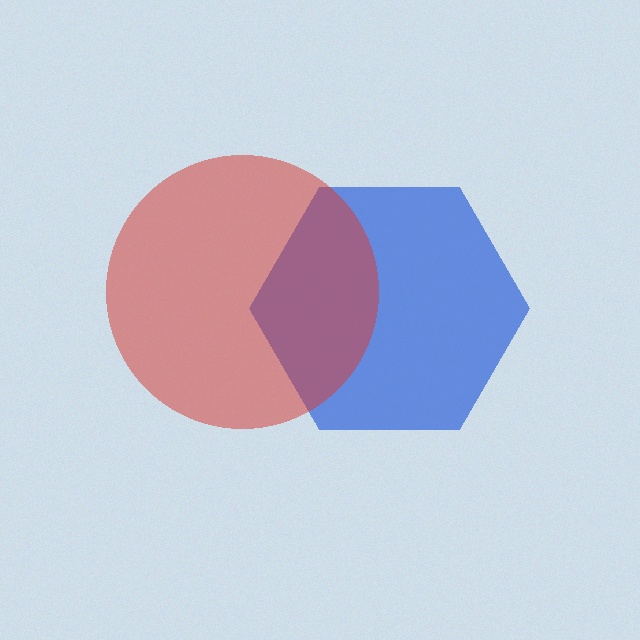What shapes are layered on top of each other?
The layered shapes are: a blue hexagon, a red circle.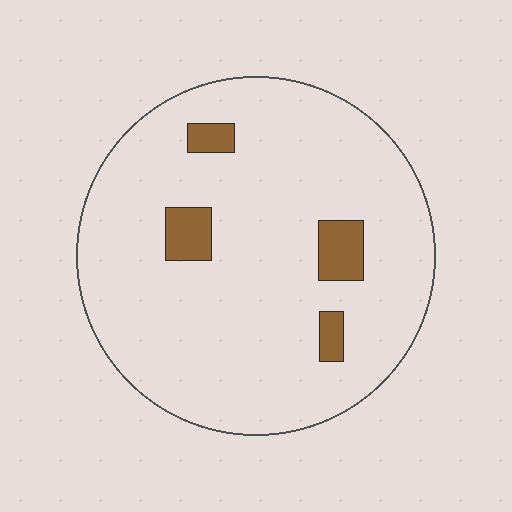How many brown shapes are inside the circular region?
4.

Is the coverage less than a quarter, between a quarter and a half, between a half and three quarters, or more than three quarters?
Less than a quarter.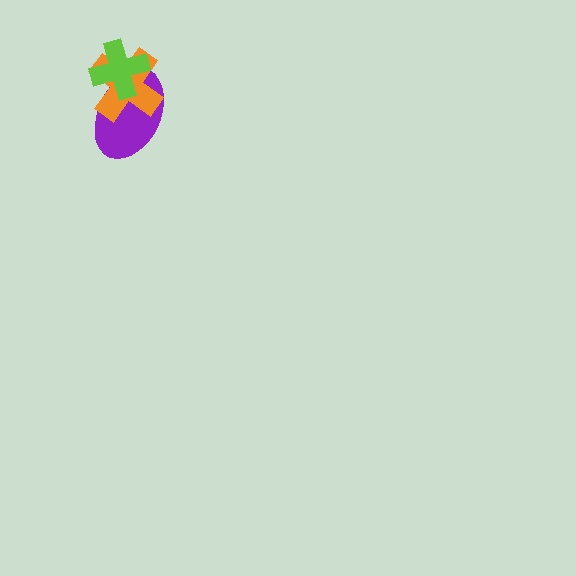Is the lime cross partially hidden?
No, no other shape covers it.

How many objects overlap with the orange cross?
2 objects overlap with the orange cross.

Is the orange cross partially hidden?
Yes, it is partially covered by another shape.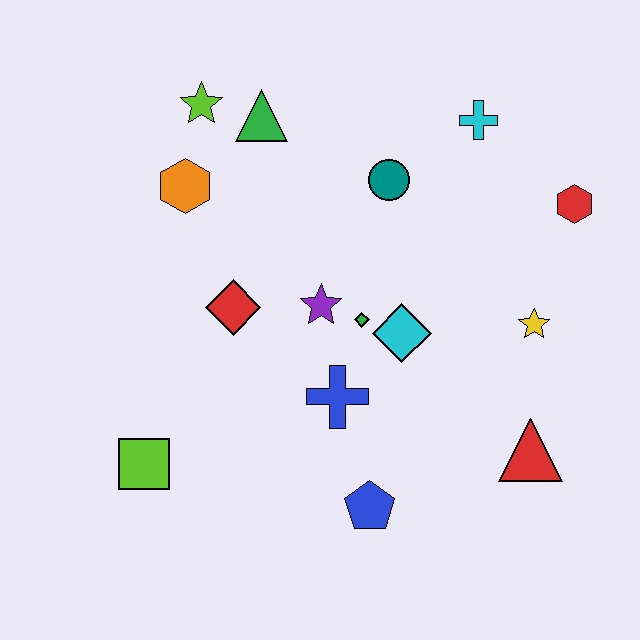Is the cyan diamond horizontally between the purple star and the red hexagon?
Yes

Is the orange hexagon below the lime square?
No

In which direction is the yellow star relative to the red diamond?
The yellow star is to the right of the red diamond.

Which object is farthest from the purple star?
The red hexagon is farthest from the purple star.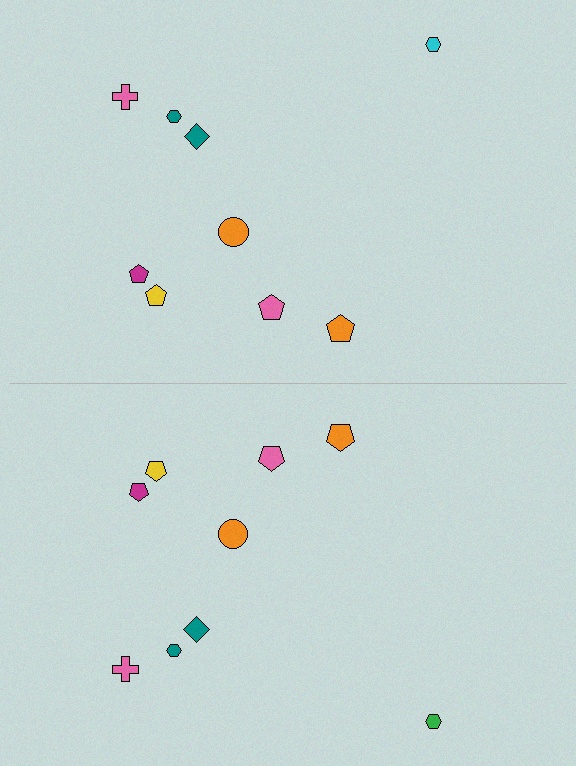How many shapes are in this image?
There are 18 shapes in this image.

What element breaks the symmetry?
The green hexagon on the bottom side breaks the symmetry — its mirror counterpart is cyan.